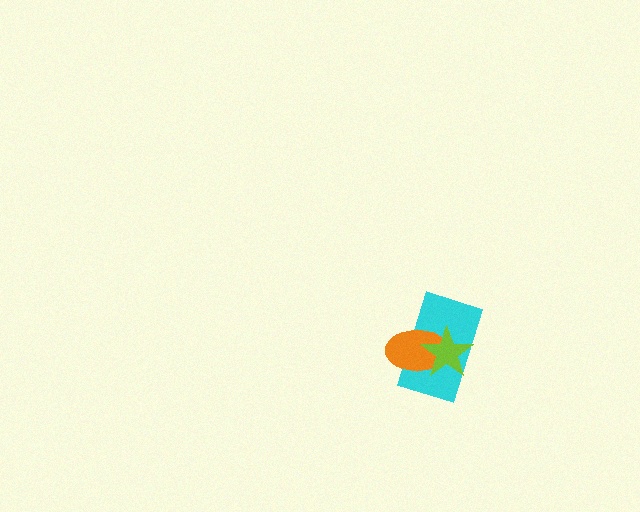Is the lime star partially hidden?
No, no other shape covers it.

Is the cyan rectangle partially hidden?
Yes, it is partially covered by another shape.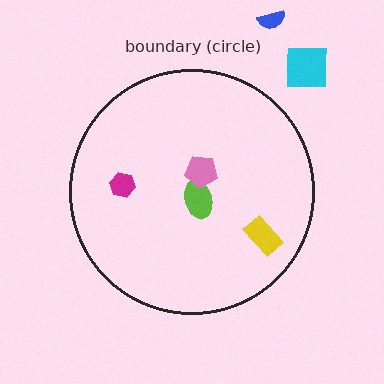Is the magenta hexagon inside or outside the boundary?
Inside.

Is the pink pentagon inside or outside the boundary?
Inside.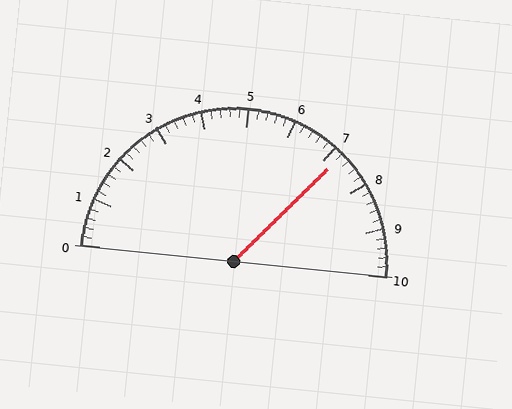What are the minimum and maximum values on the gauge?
The gauge ranges from 0 to 10.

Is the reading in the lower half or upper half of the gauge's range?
The reading is in the upper half of the range (0 to 10).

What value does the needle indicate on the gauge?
The needle indicates approximately 7.2.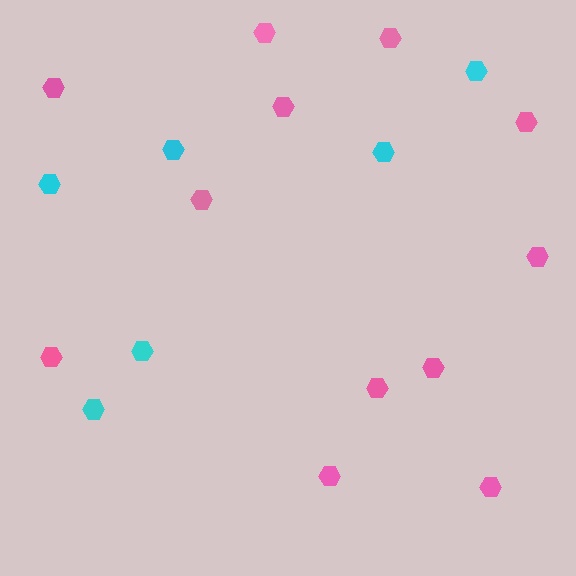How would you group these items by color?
There are 2 groups: one group of pink hexagons (12) and one group of cyan hexagons (6).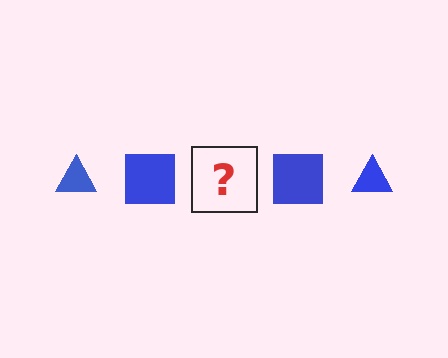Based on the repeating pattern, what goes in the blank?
The blank should be a blue triangle.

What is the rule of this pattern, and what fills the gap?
The rule is that the pattern cycles through triangle, square shapes in blue. The gap should be filled with a blue triangle.